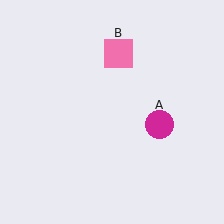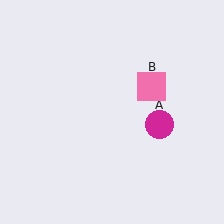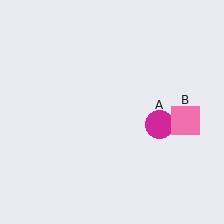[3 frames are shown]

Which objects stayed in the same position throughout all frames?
Magenta circle (object A) remained stationary.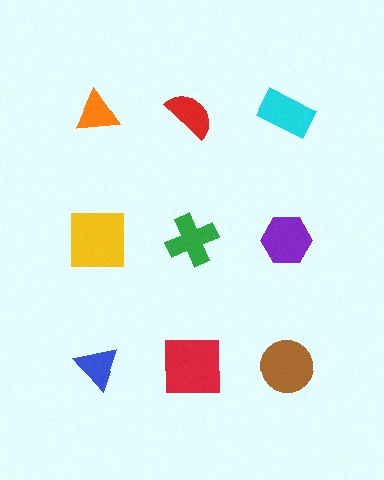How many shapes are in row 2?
3 shapes.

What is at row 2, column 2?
A green cross.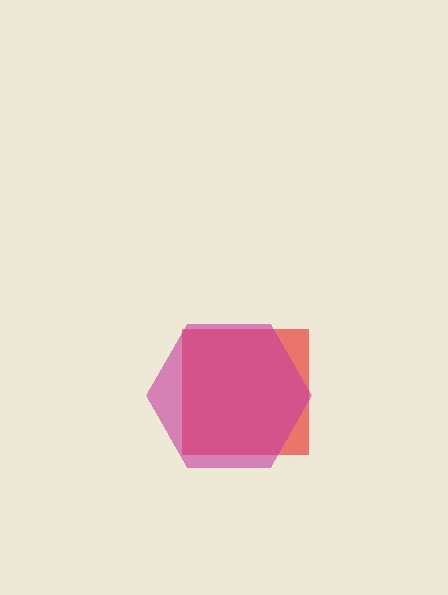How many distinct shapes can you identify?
There are 2 distinct shapes: a red square, a magenta hexagon.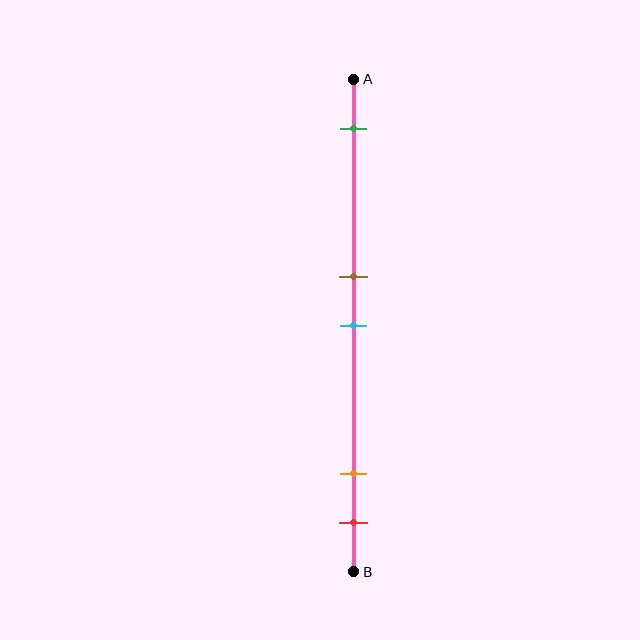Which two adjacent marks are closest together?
The brown and cyan marks are the closest adjacent pair.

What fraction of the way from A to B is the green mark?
The green mark is approximately 10% (0.1) of the way from A to B.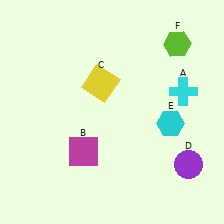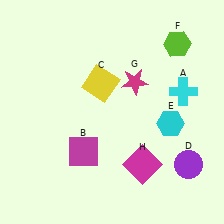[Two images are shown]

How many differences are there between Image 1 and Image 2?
There are 2 differences between the two images.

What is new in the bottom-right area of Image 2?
A magenta square (H) was added in the bottom-right area of Image 2.